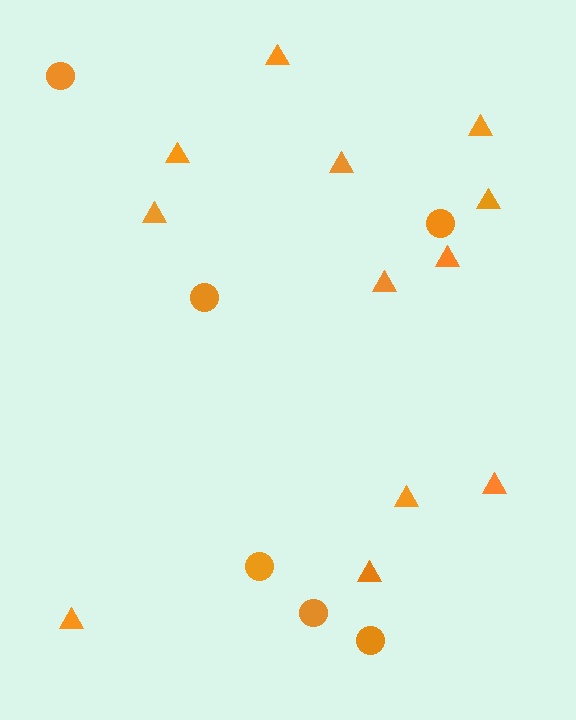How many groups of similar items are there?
There are 2 groups: one group of triangles (12) and one group of circles (6).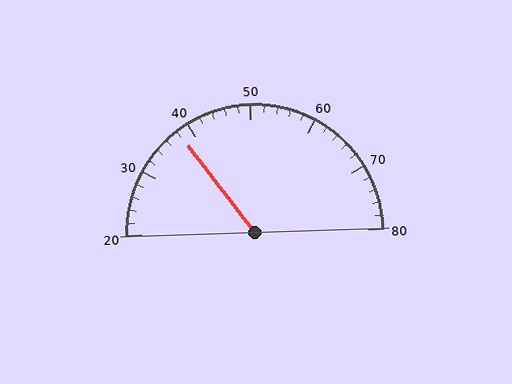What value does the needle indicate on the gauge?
The needle indicates approximately 38.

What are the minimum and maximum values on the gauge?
The gauge ranges from 20 to 80.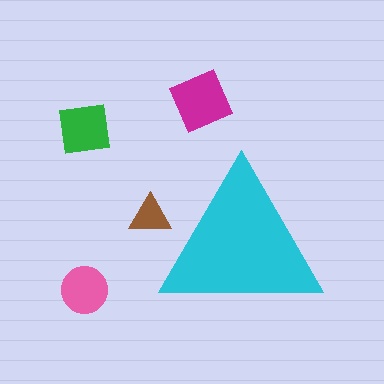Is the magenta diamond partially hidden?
No, the magenta diamond is fully visible.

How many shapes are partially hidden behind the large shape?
1 shape is partially hidden.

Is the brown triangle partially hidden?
Yes, the brown triangle is partially hidden behind the cyan triangle.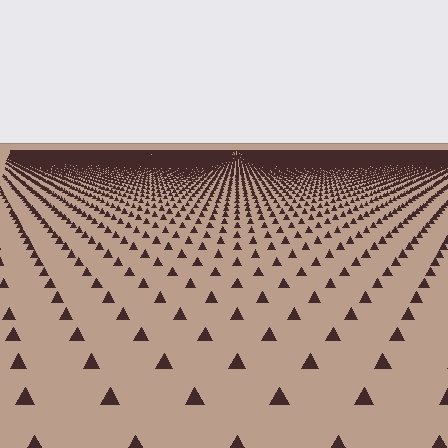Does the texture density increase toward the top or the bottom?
Density increases toward the top.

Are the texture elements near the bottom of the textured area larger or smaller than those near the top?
Larger. Near the bottom, elements are closer to the viewer and appear at a bigger on-screen size.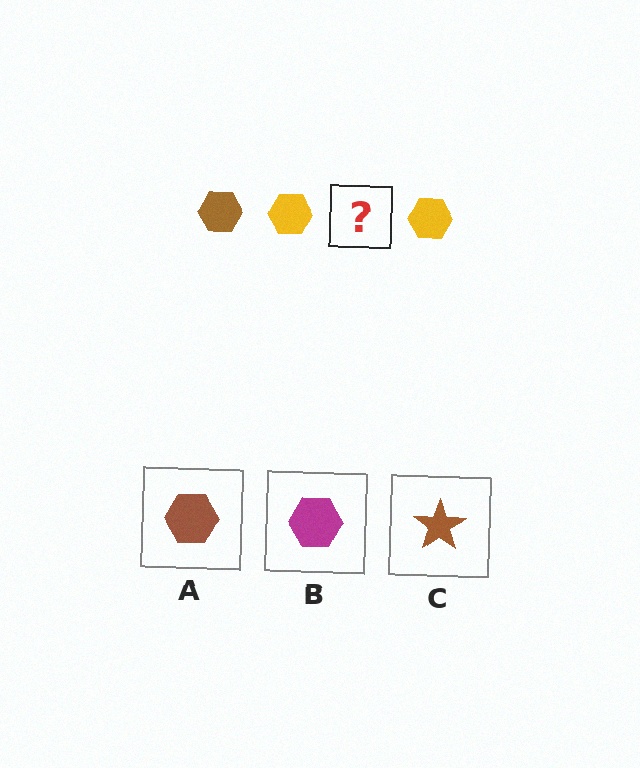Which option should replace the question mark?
Option A.